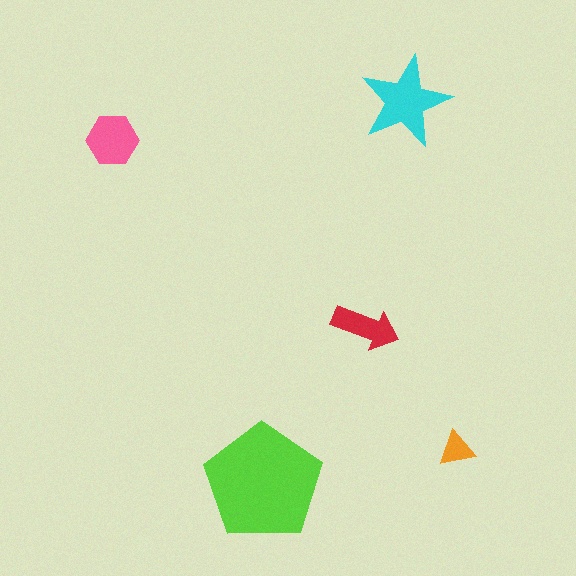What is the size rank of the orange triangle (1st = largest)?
5th.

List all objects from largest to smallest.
The lime pentagon, the cyan star, the pink hexagon, the red arrow, the orange triangle.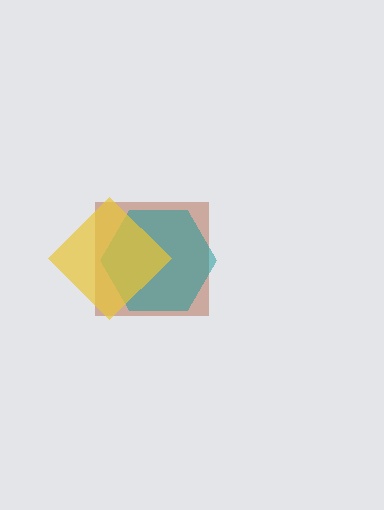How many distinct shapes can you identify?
There are 3 distinct shapes: a brown square, a teal hexagon, a yellow diamond.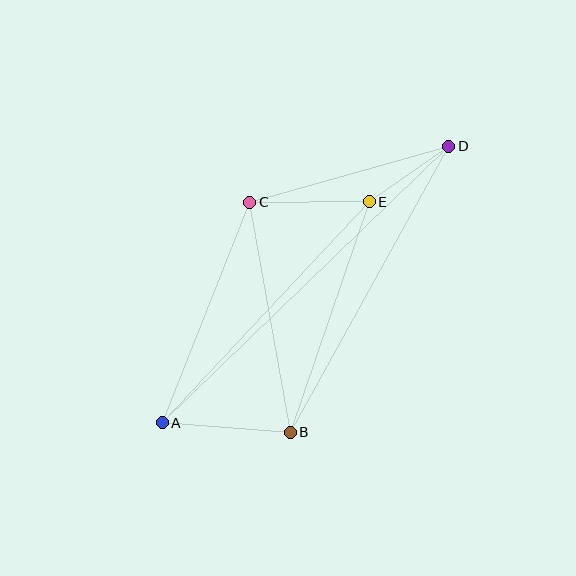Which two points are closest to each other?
Points D and E are closest to each other.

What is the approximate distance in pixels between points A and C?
The distance between A and C is approximately 238 pixels.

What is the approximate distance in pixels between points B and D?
The distance between B and D is approximately 327 pixels.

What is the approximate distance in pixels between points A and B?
The distance between A and B is approximately 128 pixels.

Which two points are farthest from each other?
Points A and D are farthest from each other.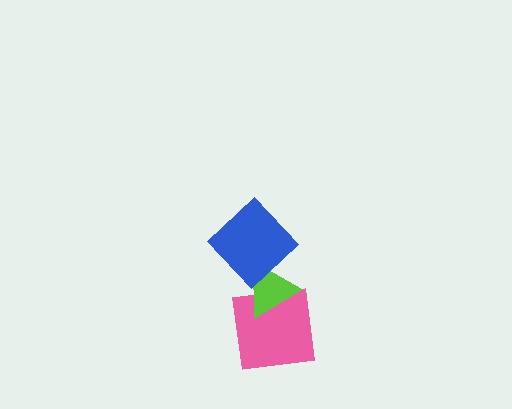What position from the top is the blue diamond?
The blue diamond is 1st from the top.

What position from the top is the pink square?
The pink square is 3rd from the top.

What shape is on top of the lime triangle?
The blue diamond is on top of the lime triangle.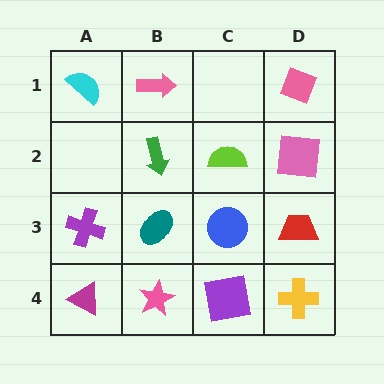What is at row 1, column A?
A cyan semicircle.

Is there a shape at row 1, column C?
No, that cell is empty.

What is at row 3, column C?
A blue circle.